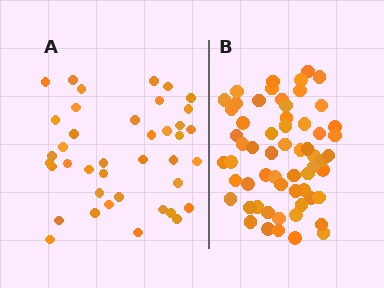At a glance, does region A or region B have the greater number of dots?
Region B (the right region) has more dots.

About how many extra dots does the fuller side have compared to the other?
Region B has approximately 20 more dots than region A.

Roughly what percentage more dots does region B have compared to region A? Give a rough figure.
About 50% more.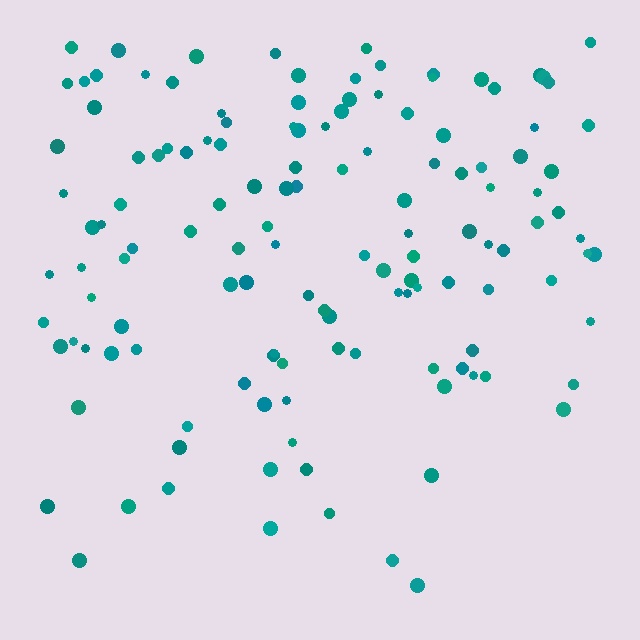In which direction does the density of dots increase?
From bottom to top, with the top side densest.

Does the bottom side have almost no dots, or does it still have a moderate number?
Still a moderate number, just noticeably fewer than the top.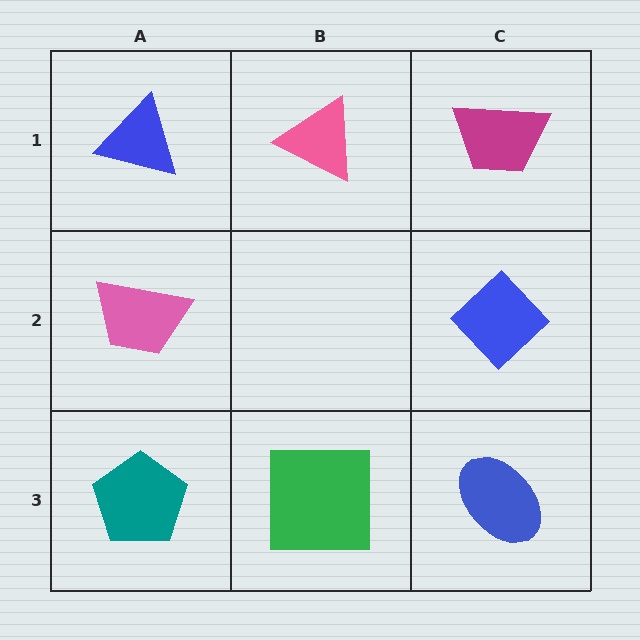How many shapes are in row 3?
3 shapes.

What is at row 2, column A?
A pink trapezoid.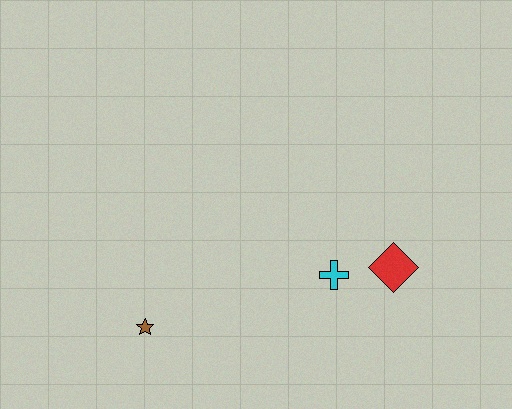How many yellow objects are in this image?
There are no yellow objects.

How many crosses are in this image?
There is 1 cross.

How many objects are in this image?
There are 3 objects.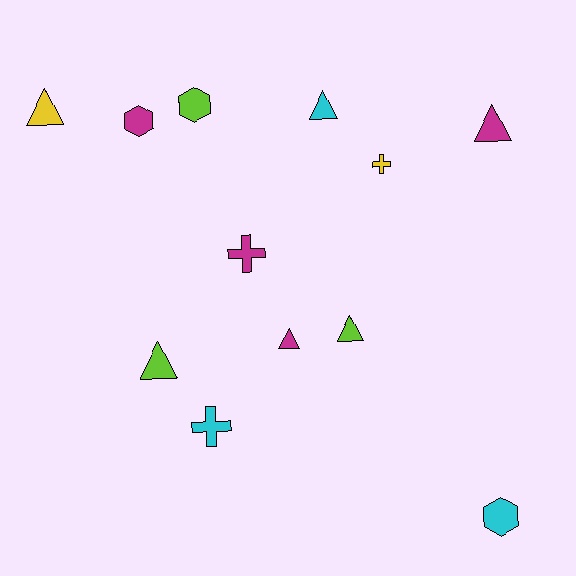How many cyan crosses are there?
There is 1 cyan cross.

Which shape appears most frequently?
Triangle, with 6 objects.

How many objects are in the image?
There are 12 objects.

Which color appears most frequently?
Magenta, with 4 objects.